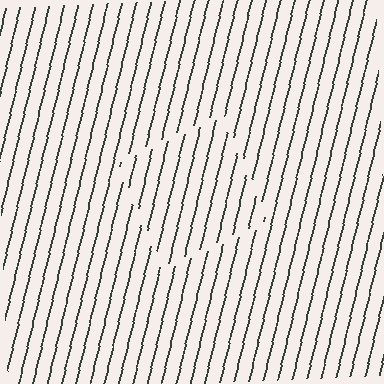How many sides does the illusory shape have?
4 sides — the line-ends trace a square.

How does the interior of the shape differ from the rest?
The interior of the shape contains the same grating, shifted by half a period — the contour is defined by the phase discontinuity where line-ends from the inner and outer gratings abut.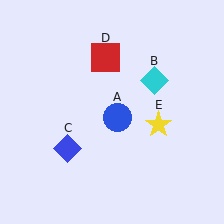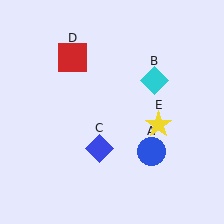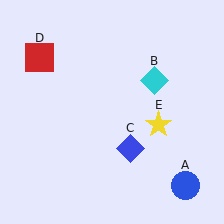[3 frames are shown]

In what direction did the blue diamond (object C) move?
The blue diamond (object C) moved right.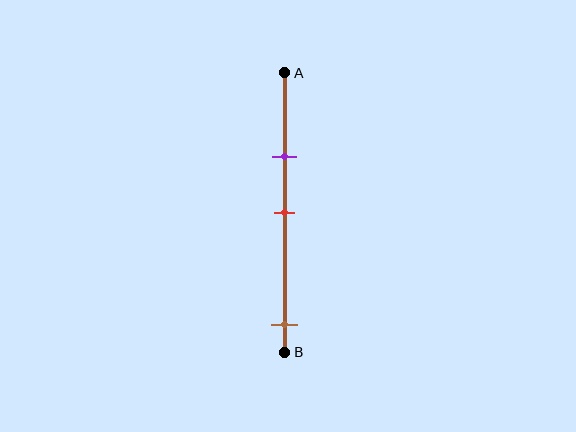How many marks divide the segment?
There are 3 marks dividing the segment.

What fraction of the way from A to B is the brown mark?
The brown mark is approximately 90% (0.9) of the way from A to B.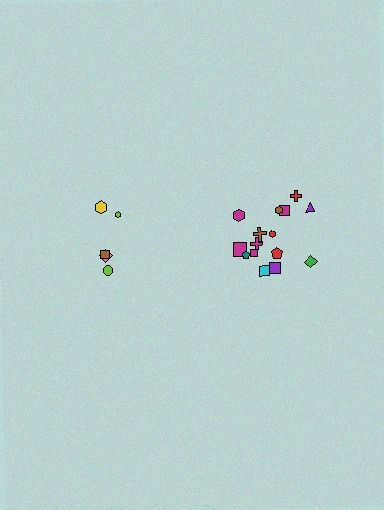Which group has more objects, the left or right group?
The right group.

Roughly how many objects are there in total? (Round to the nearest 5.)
Roughly 20 objects in total.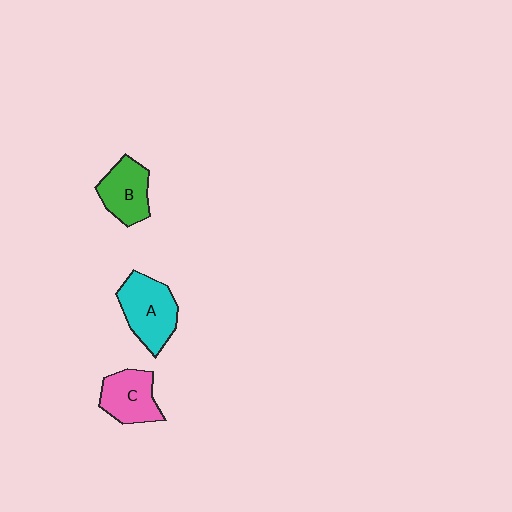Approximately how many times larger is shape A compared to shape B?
Approximately 1.3 times.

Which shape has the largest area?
Shape A (cyan).